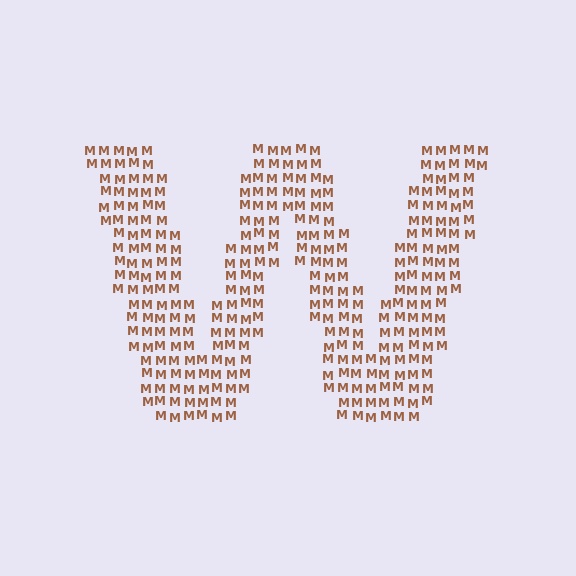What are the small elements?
The small elements are letter M's.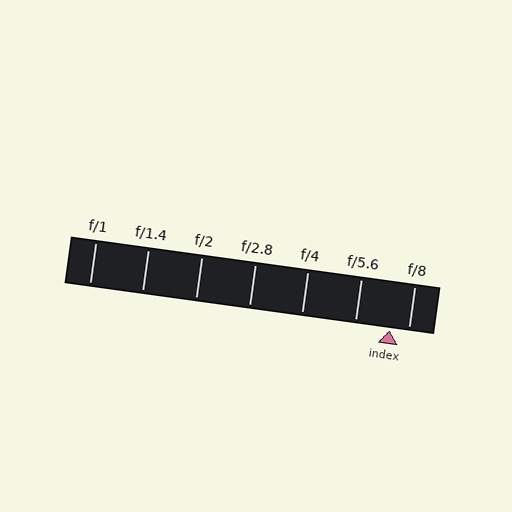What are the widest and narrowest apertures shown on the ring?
The widest aperture shown is f/1 and the narrowest is f/8.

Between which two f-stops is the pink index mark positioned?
The index mark is between f/5.6 and f/8.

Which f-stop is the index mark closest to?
The index mark is closest to f/8.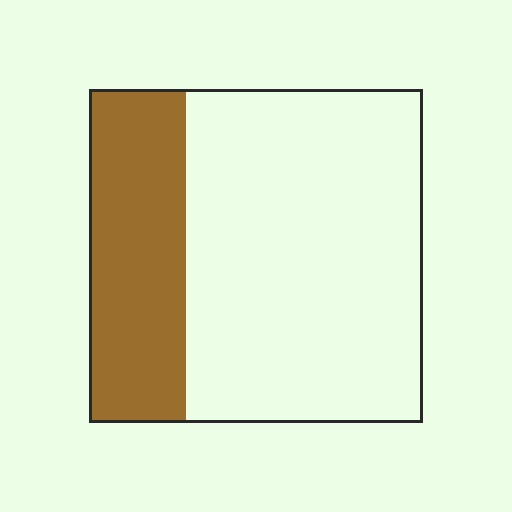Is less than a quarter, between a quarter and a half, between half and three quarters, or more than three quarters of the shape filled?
Between a quarter and a half.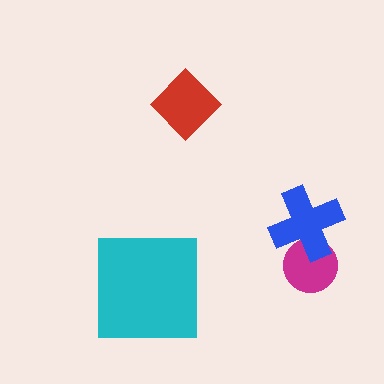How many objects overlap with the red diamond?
0 objects overlap with the red diamond.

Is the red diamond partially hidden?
No, no other shape covers it.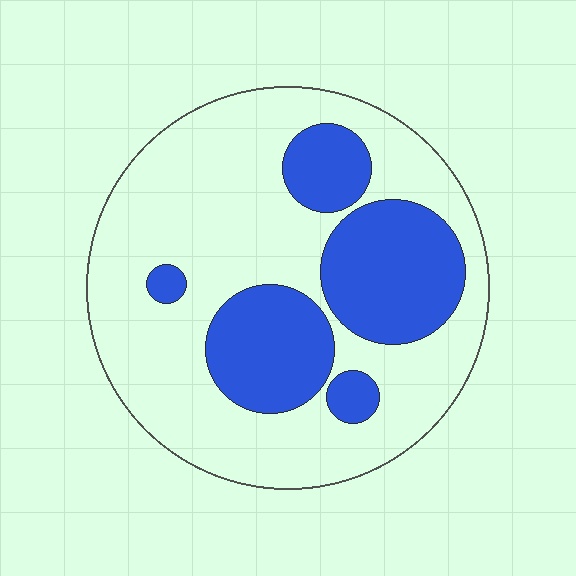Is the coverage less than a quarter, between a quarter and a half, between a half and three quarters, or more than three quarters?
Between a quarter and a half.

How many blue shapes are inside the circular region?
5.